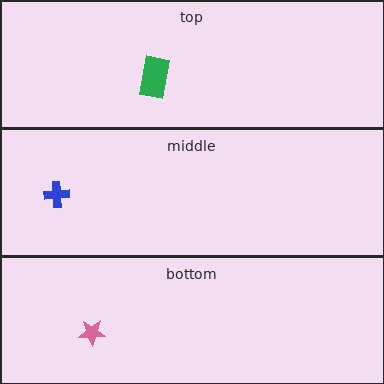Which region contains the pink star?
The bottom region.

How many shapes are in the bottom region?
1.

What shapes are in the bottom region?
The pink star.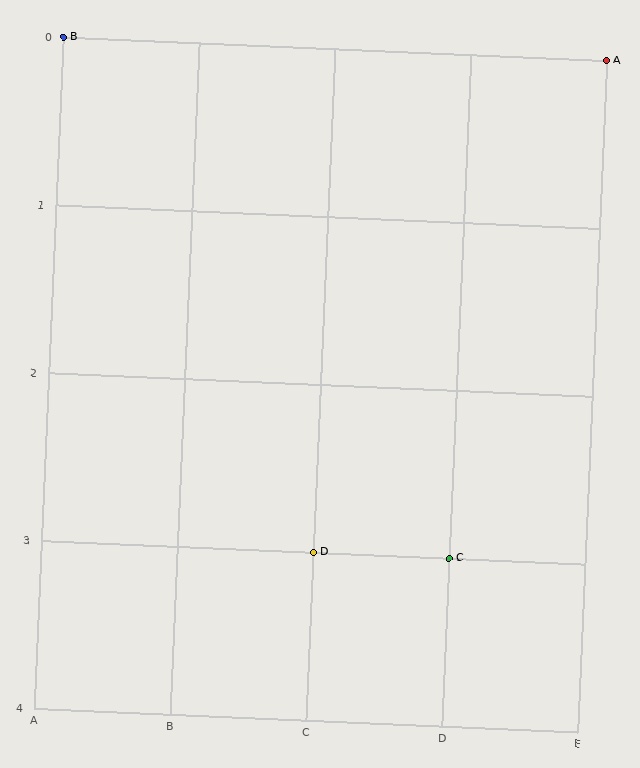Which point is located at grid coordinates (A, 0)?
Point B is at (A, 0).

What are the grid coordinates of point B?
Point B is at grid coordinates (A, 0).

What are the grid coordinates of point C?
Point C is at grid coordinates (D, 3).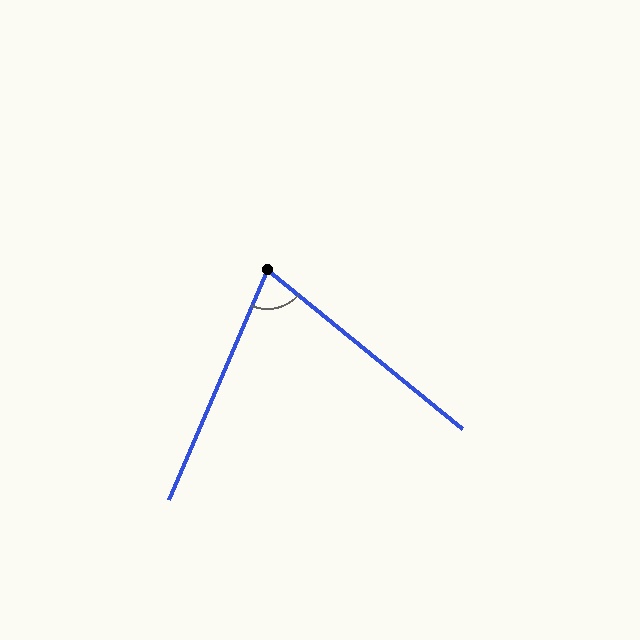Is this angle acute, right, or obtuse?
It is acute.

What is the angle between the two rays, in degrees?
Approximately 74 degrees.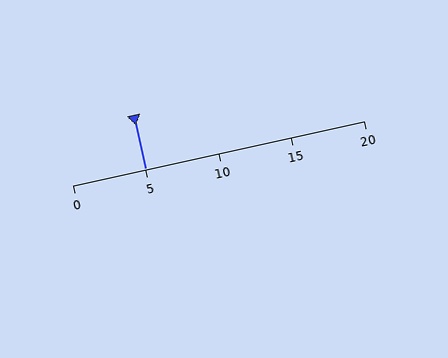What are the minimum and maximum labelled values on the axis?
The axis runs from 0 to 20.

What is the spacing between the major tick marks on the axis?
The major ticks are spaced 5 apart.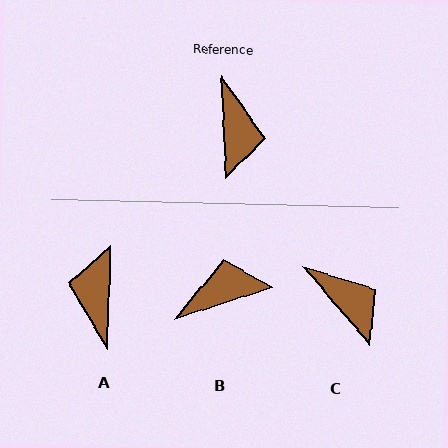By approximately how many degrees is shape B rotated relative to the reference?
Approximately 105 degrees counter-clockwise.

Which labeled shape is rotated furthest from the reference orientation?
A, about 175 degrees away.